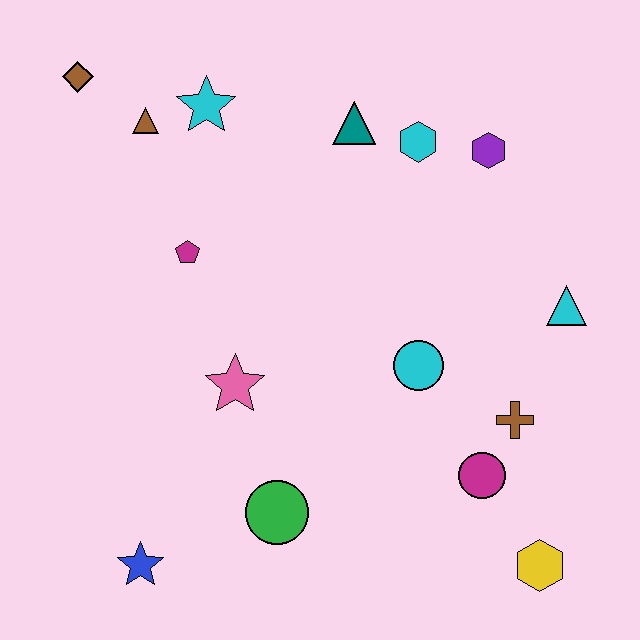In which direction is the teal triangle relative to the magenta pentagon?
The teal triangle is to the right of the magenta pentagon.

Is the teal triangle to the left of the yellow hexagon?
Yes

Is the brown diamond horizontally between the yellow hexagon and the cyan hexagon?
No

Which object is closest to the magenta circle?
The brown cross is closest to the magenta circle.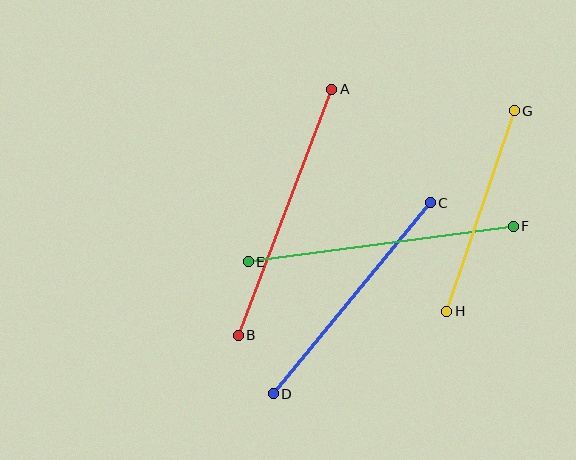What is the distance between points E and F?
The distance is approximately 267 pixels.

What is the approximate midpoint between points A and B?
The midpoint is at approximately (285, 212) pixels.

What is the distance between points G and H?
The distance is approximately 211 pixels.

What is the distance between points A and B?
The distance is approximately 263 pixels.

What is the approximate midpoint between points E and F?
The midpoint is at approximately (381, 244) pixels.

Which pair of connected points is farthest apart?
Points E and F are farthest apart.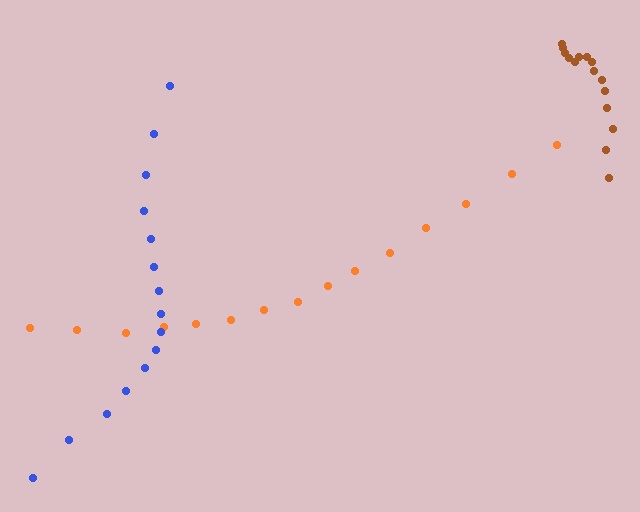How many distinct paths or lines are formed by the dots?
There are 3 distinct paths.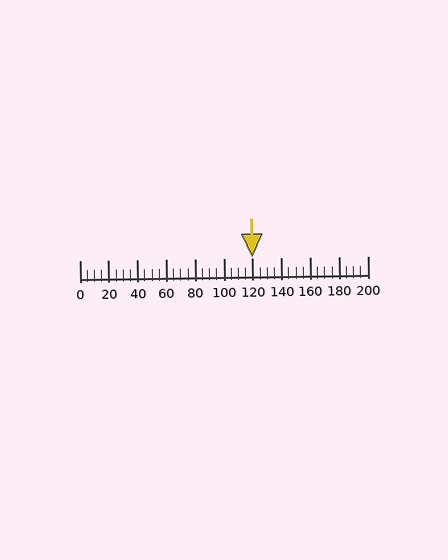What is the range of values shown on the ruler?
The ruler shows values from 0 to 200.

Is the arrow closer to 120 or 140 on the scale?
The arrow is closer to 120.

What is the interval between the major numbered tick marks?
The major tick marks are spaced 20 units apart.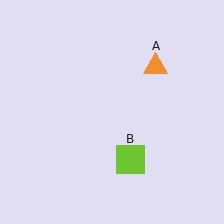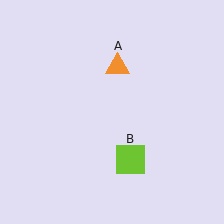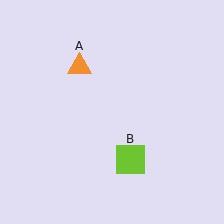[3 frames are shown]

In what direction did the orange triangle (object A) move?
The orange triangle (object A) moved left.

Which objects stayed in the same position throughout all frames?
Lime square (object B) remained stationary.